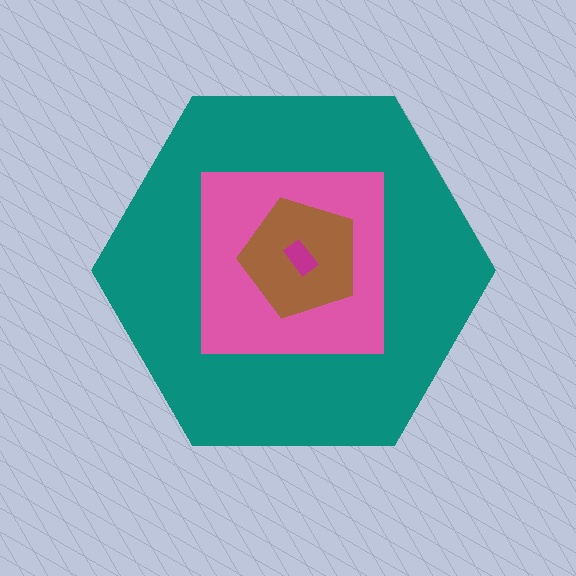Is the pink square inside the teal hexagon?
Yes.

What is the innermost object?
The magenta rectangle.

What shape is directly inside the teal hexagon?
The pink square.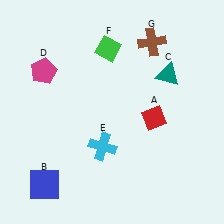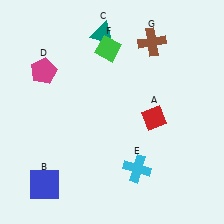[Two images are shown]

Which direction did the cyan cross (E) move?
The cyan cross (E) moved right.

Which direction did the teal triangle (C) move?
The teal triangle (C) moved left.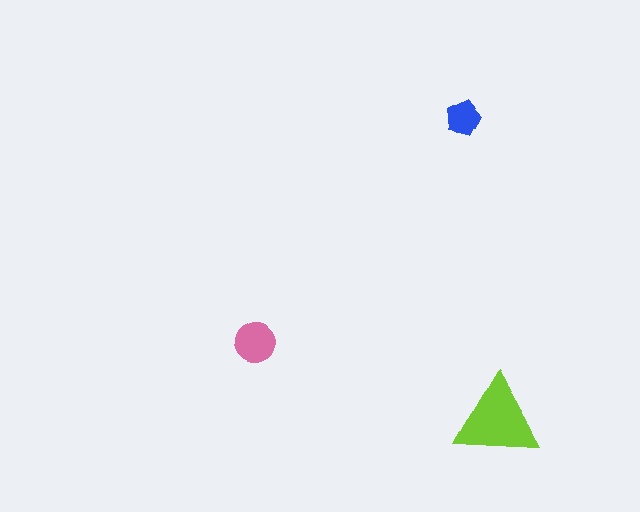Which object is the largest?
The lime triangle.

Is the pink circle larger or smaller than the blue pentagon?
Larger.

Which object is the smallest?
The blue pentagon.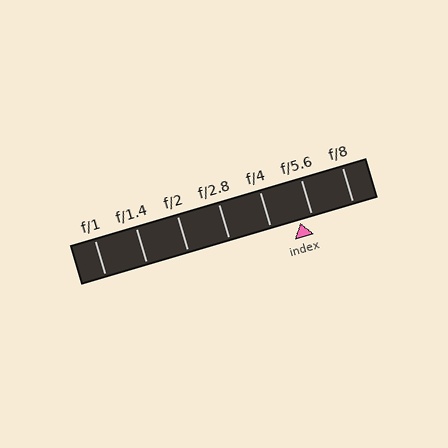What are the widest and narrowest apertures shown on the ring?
The widest aperture shown is f/1 and the narrowest is f/8.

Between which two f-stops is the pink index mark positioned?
The index mark is between f/4 and f/5.6.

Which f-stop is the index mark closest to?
The index mark is closest to f/5.6.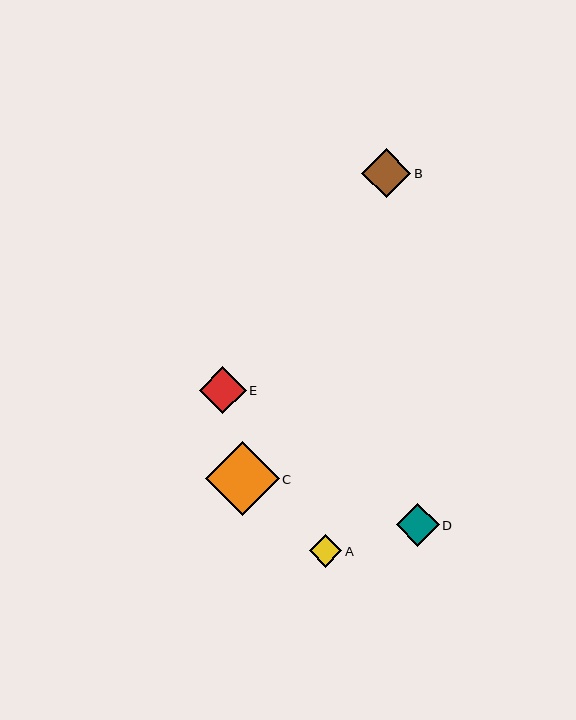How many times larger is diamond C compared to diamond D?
Diamond C is approximately 1.7 times the size of diamond D.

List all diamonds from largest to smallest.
From largest to smallest: C, B, E, D, A.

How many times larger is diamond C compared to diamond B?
Diamond C is approximately 1.5 times the size of diamond B.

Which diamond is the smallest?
Diamond A is the smallest with a size of approximately 33 pixels.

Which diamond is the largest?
Diamond C is the largest with a size of approximately 74 pixels.